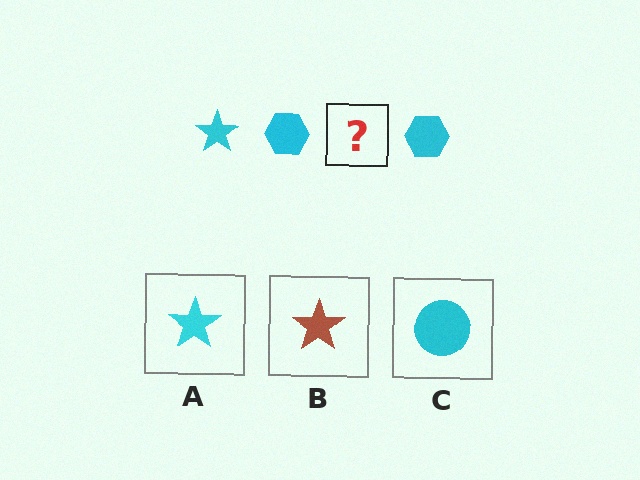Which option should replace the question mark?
Option A.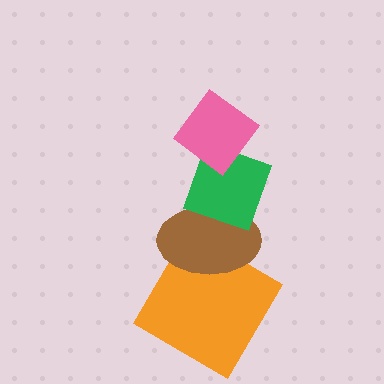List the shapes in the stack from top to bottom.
From top to bottom: the pink diamond, the green diamond, the brown ellipse, the orange diamond.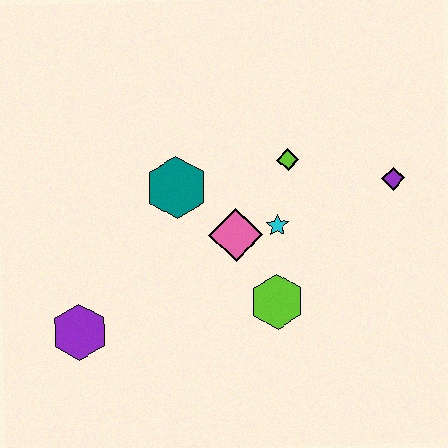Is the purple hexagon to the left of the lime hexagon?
Yes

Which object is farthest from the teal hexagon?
The purple diamond is farthest from the teal hexagon.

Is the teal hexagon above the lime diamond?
No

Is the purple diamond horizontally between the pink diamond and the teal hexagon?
No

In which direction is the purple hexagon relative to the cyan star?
The purple hexagon is to the left of the cyan star.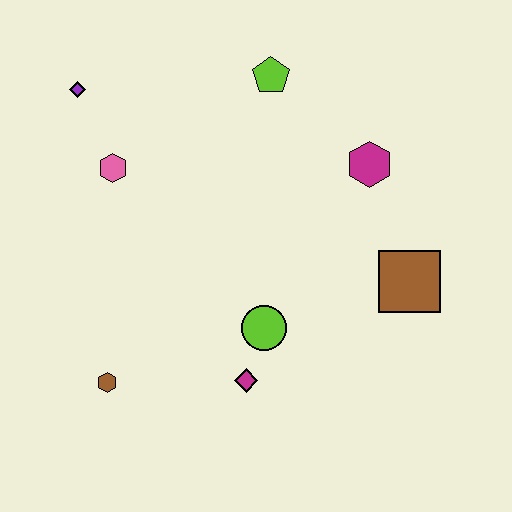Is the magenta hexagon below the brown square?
No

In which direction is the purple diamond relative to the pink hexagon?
The purple diamond is above the pink hexagon.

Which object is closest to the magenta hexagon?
The brown square is closest to the magenta hexagon.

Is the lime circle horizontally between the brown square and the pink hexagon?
Yes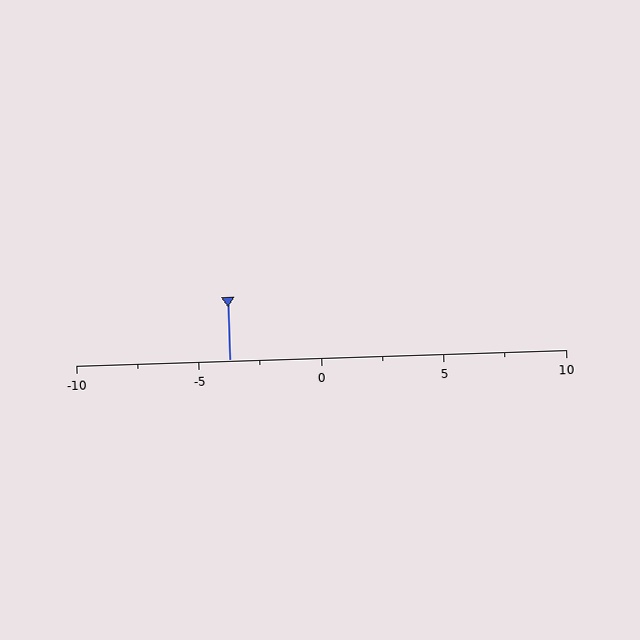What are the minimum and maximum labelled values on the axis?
The axis runs from -10 to 10.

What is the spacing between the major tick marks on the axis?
The major ticks are spaced 5 apart.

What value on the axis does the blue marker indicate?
The marker indicates approximately -3.8.